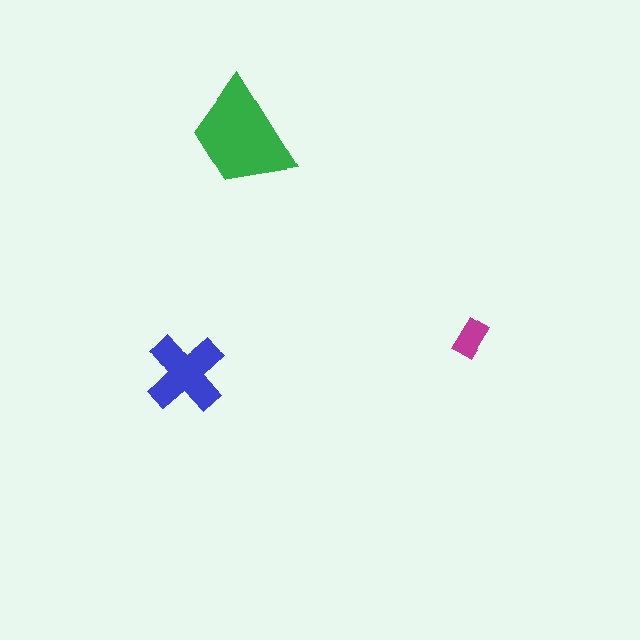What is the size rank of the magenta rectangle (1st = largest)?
3rd.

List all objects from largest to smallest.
The green trapezoid, the blue cross, the magenta rectangle.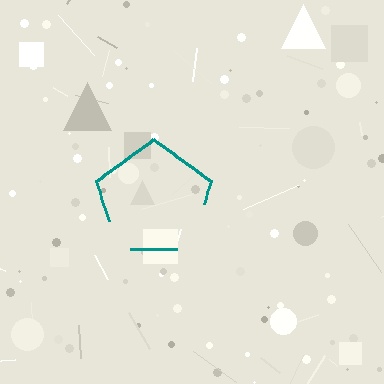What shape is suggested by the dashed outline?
The dashed outline suggests a pentagon.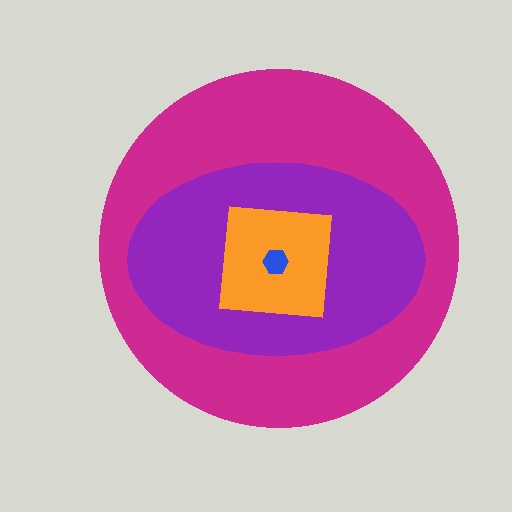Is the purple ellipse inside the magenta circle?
Yes.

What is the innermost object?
The blue hexagon.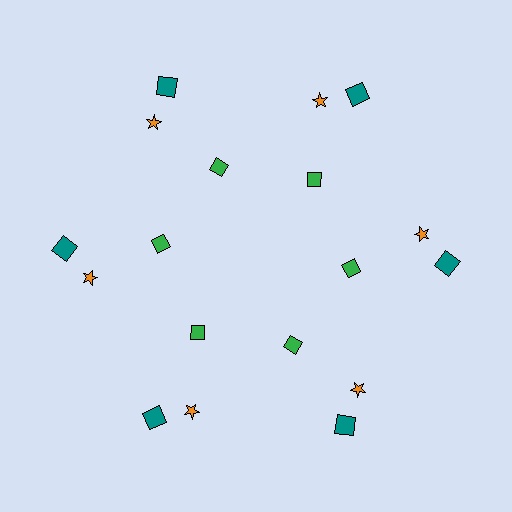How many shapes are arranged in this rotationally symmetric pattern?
There are 18 shapes, arranged in 6 groups of 3.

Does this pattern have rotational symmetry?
Yes, this pattern has 6-fold rotational symmetry. It looks the same after rotating 60 degrees around the center.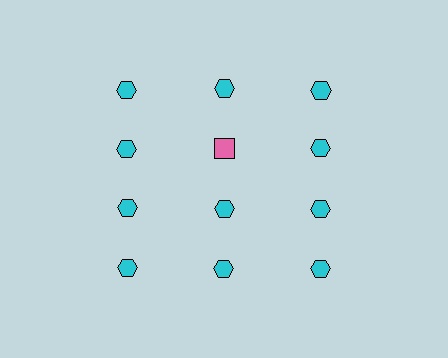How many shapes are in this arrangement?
There are 12 shapes arranged in a grid pattern.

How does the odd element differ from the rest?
It differs in both color (pink instead of cyan) and shape (square instead of hexagon).